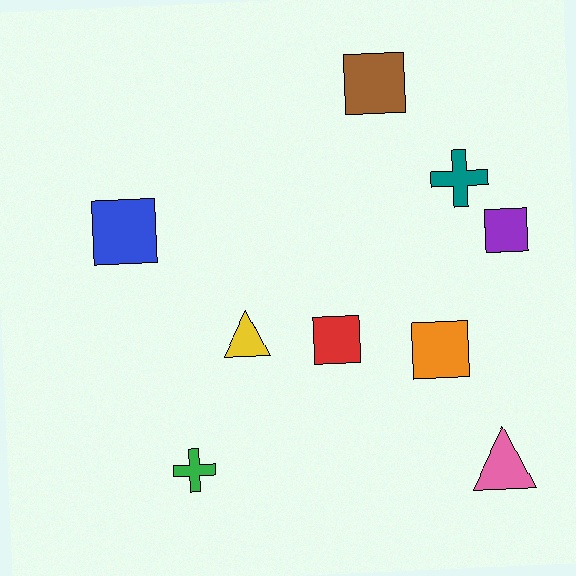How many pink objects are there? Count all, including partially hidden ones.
There is 1 pink object.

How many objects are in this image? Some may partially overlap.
There are 9 objects.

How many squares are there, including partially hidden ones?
There are 5 squares.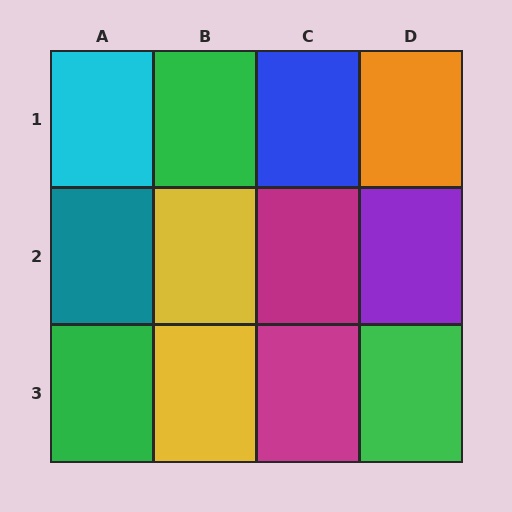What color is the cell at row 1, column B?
Green.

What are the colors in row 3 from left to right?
Green, yellow, magenta, green.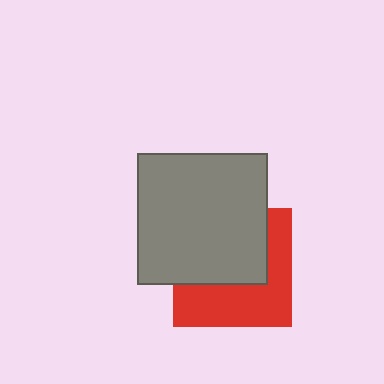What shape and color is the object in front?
The object in front is a gray square.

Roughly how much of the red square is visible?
About half of it is visible (roughly 48%).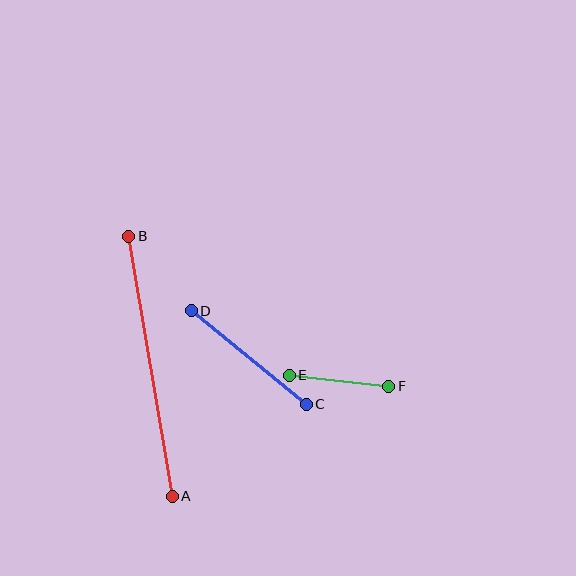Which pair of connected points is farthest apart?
Points A and B are farthest apart.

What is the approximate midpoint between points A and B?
The midpoint is at approximately (151, 366) pixels.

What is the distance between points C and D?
The distance is approximately 148 pixels.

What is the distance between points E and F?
The distance is approximately 100 pixels.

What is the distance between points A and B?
The distance is approximately 264 pixels.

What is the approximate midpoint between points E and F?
The midpoint is at approximately (339, 381) pixels.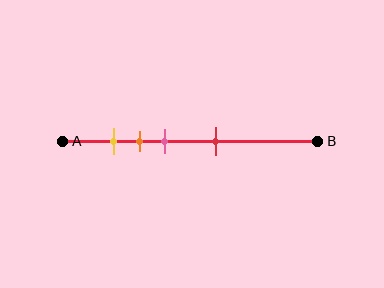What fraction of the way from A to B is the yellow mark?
The yellow mark is approximately 20% (0.2) of the way from A to B.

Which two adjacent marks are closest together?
The yellow and orange marks are the closest adjacent pair.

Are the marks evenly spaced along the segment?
No, the marks are not evenly spaced.